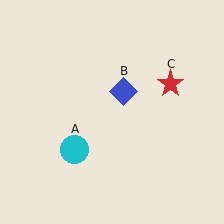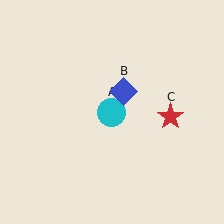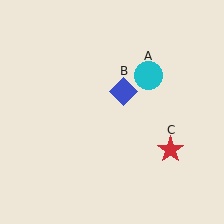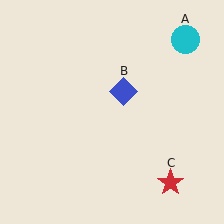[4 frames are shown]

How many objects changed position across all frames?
2 objects changed position: cyan circle (object A), red star (object C).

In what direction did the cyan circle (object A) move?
The cyan circle (object A) moved up and to the right.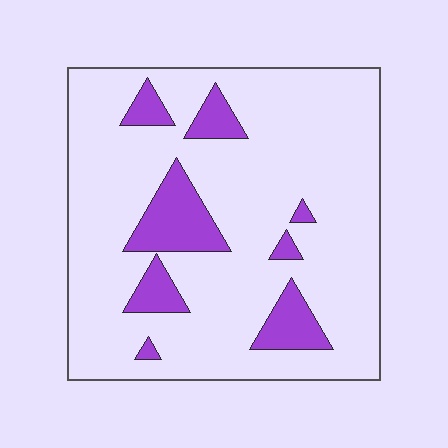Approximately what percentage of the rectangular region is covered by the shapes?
Approximately 15%.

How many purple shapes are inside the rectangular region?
8.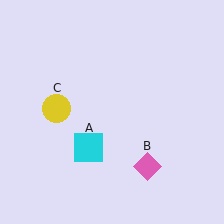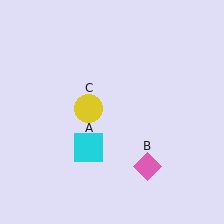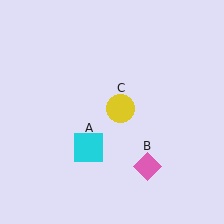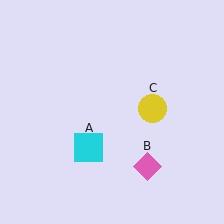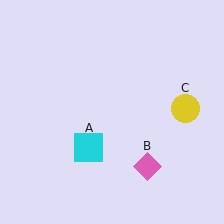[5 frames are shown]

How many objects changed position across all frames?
1 object changed position: yellow circle (object C).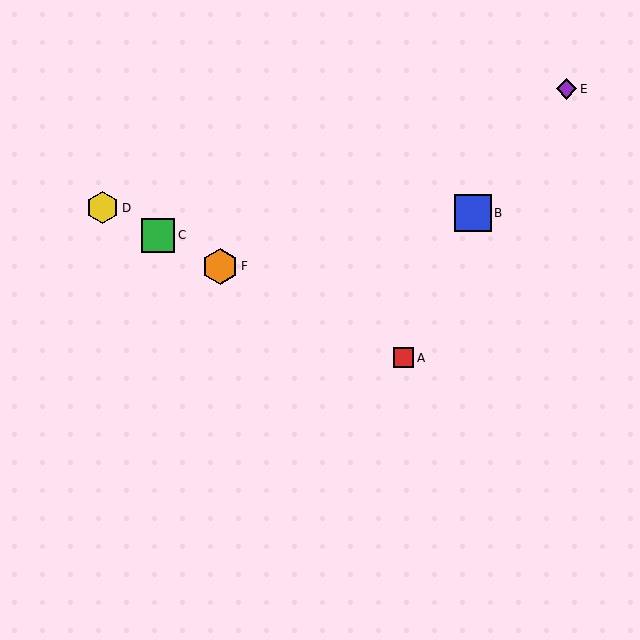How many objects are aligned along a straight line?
4 objects (A, C, D, F) are aligned along a straight line.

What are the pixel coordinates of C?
Object C is at (158, 235).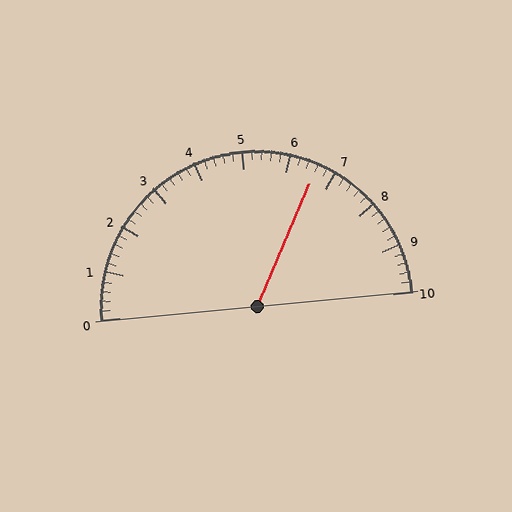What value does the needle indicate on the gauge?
The needle indicates approximately 6.6.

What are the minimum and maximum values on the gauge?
The gauge ranges from 0 to 10.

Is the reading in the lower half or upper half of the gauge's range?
The reading is in the upper half of the range (0 to 10).